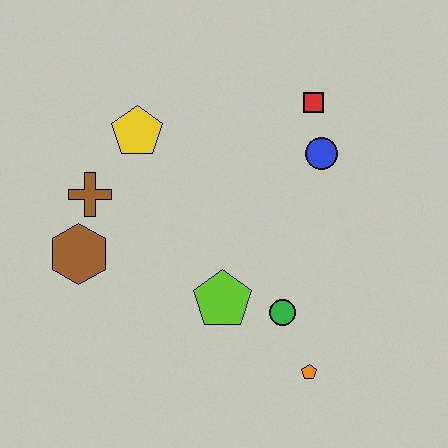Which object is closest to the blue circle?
The red square is closest to the blue circle.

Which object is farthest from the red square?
The brown hexagon is farthest from the red square.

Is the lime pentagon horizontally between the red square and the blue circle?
No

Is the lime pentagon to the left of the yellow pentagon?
No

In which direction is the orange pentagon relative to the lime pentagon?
The orange pentagon is to the right of the lime pentagon.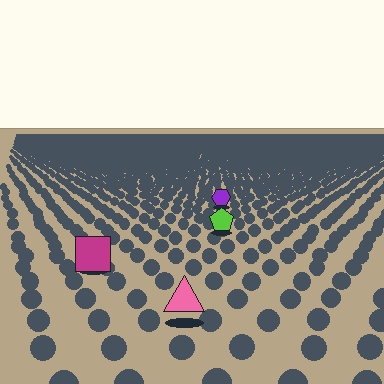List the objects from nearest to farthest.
From nearest to farthest: the pink triangle, the magenta square, the lime pentagon, the purple hexagon.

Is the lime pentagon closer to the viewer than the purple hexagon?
Yes. The lime pentagon is closer — you can tell from the texture gradient: the ground texture is coarser near it.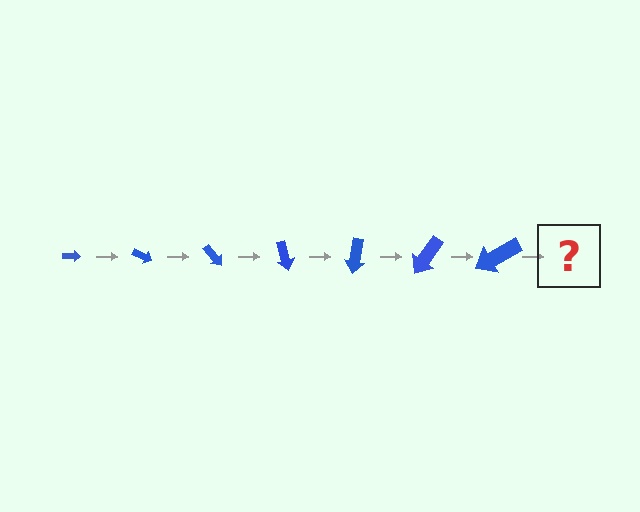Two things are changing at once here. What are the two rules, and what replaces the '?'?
The two rules are that the arrow grows larger each step and it rotates 25 degrees each step. The '?' should be an arrow, larger than the previous one and rotated 175 degrees from the start.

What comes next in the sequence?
The next element should be an arrow, larger than the previous one and rotated 175 degrees from the start.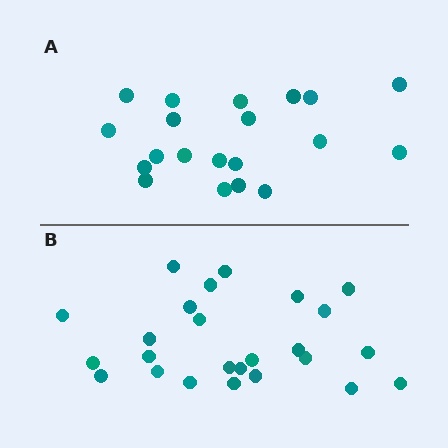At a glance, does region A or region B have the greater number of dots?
Region B (the bottom region) has more dots.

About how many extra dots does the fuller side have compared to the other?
Region B has about 5 more dots than region A.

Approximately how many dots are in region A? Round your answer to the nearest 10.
About 20 dots.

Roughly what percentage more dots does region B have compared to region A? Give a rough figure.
About 25% more.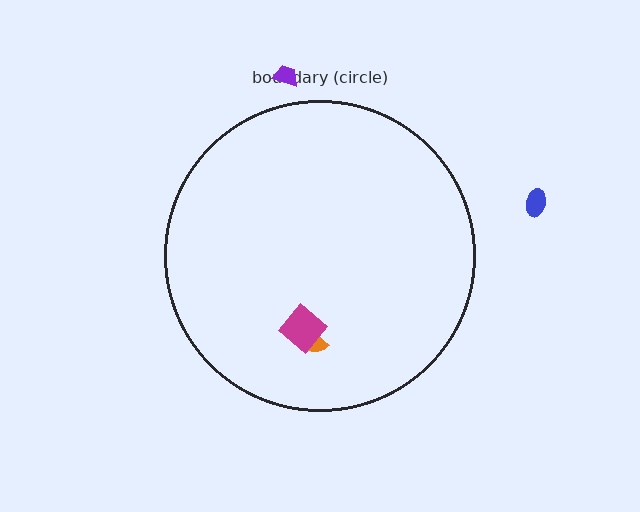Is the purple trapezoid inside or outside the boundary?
Outside.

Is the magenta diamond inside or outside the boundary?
Inside.